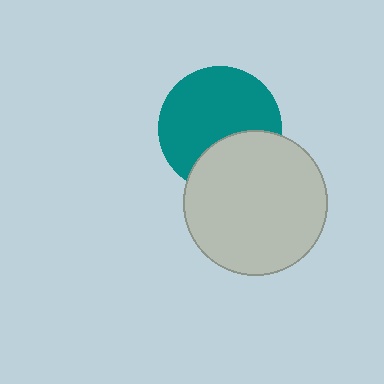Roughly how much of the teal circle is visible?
Most of it is visible (roughly 68%).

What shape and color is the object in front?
The object in front is a light gray circle.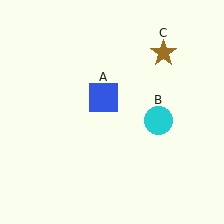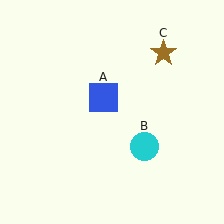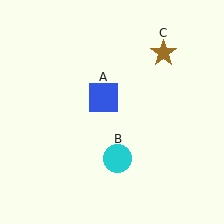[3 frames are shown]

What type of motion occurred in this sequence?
The cyan circle (object B) rotated clockwise around the center of the scene.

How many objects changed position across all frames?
1 object changed position: cyan circle (object B).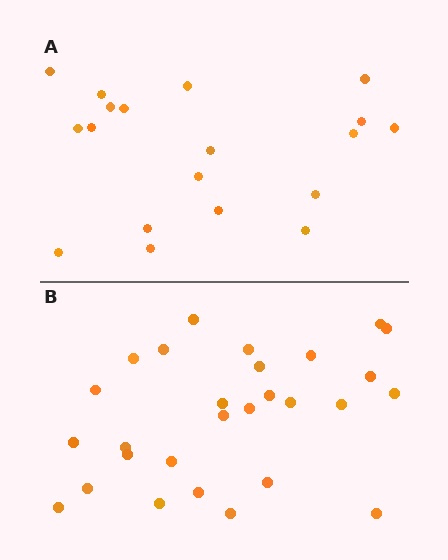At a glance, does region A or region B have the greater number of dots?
Region B (the bottom region) has more dots.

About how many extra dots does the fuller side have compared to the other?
Region B has roughly 8 or so more dots than region A.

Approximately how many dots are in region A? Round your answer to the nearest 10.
About 20 dots. (The exact count is 19, which rounds to 20.)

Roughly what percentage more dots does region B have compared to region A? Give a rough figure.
About 45% more.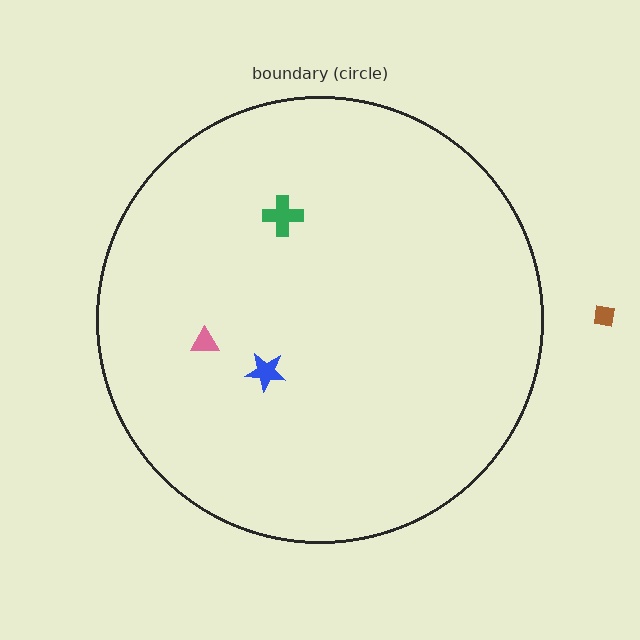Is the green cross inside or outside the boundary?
Inside.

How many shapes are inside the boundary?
3 inside, 1 outside.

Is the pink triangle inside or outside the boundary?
Inside.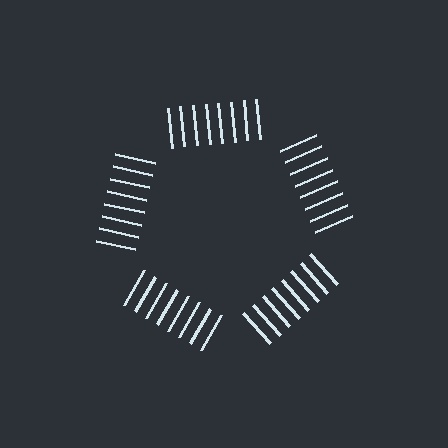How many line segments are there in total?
40 — 8 along each of the 5 edges.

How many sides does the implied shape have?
5 sides — the line-ends trace a pentagon.